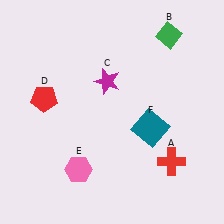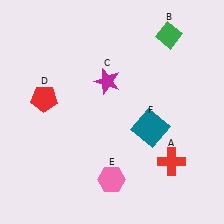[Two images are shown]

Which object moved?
The pink hexagon (E) moved right.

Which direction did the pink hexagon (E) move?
The pink hexagon (E) moved right.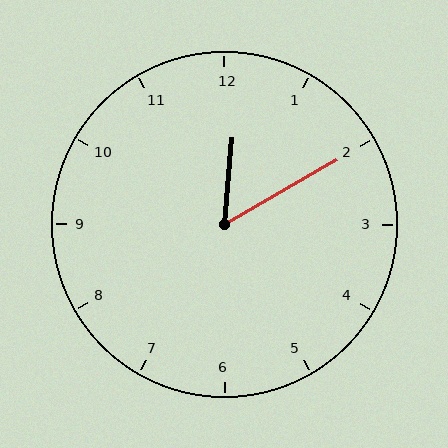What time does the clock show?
12:10.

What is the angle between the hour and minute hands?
Approximately 55 degrees.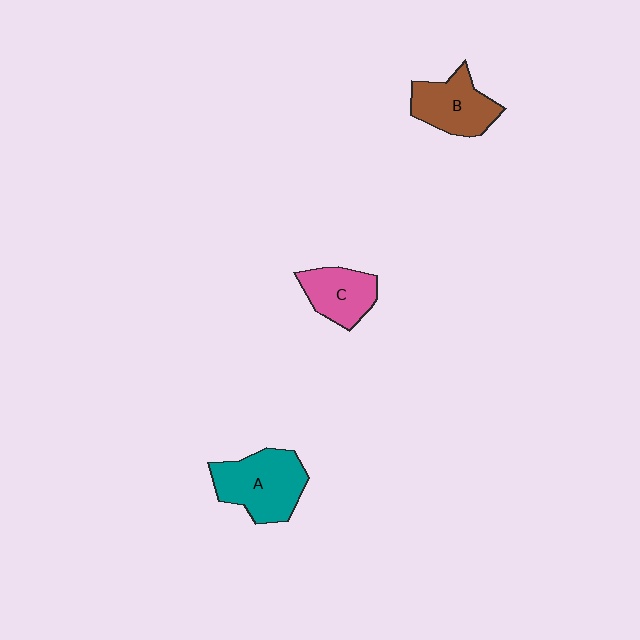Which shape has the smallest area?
Shape C (pink).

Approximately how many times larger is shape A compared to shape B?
Approximately 1.3 times.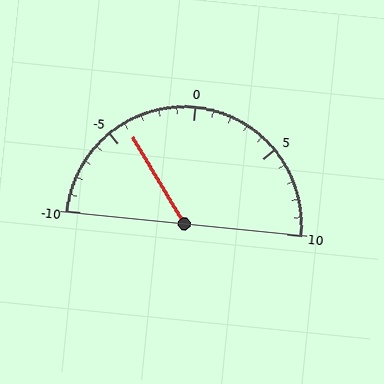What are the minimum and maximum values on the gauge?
The gauge ranges from -10 to 10.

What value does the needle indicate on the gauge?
The needle indicates approximately -4.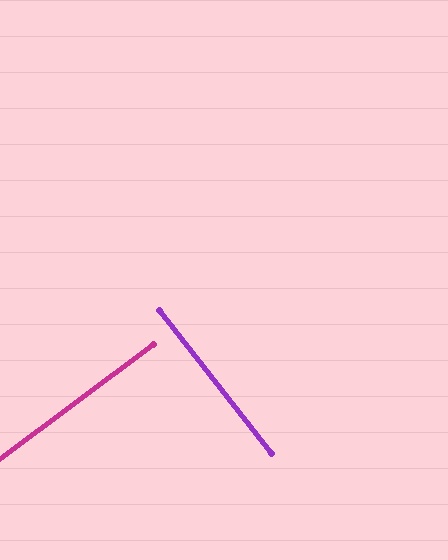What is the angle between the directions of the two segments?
Approximately 88 degrees.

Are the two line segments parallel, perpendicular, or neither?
Perpendicular — they meet at approximately 88°.